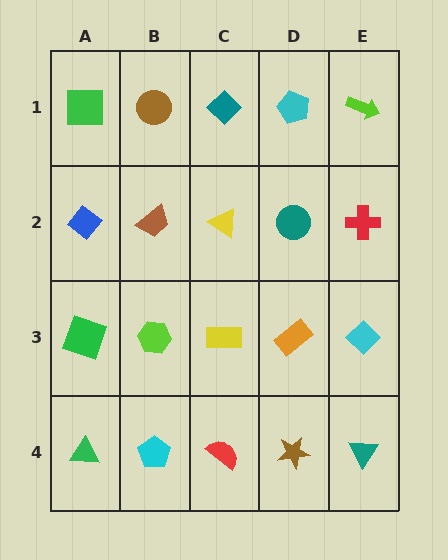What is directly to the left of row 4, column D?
A red semicircle.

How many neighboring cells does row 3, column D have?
4.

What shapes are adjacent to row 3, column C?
A yellow triangle (row 2, column C), a red semicircle (row 4, column C), a lime hexagon (row 3, column B), an orange rectangle (row 3, column D).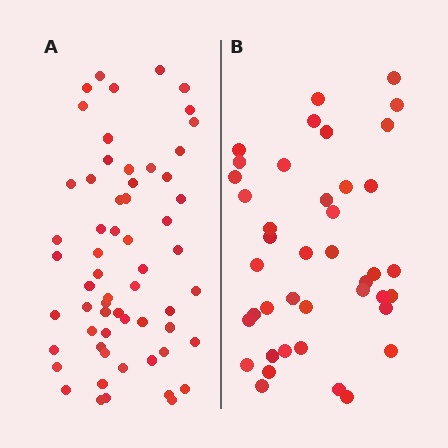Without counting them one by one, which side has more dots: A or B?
Region A (the left region) has more dots.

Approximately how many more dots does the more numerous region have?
Region A has approximately 20 more dots than region B.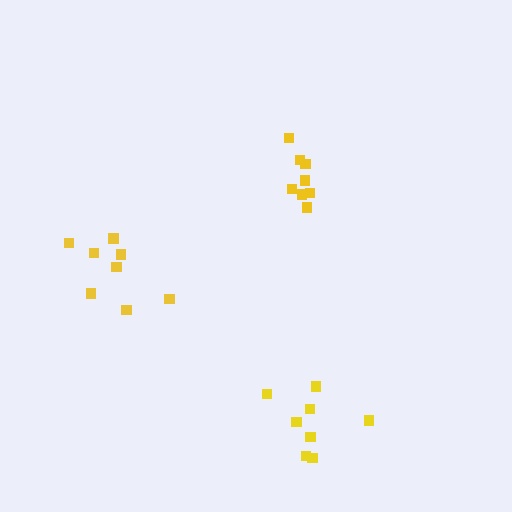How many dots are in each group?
Group 1: 8 dots, Group 2: 8 dots, Group 3: 8 dots (24 total).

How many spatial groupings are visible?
There are 3 spatial groupings.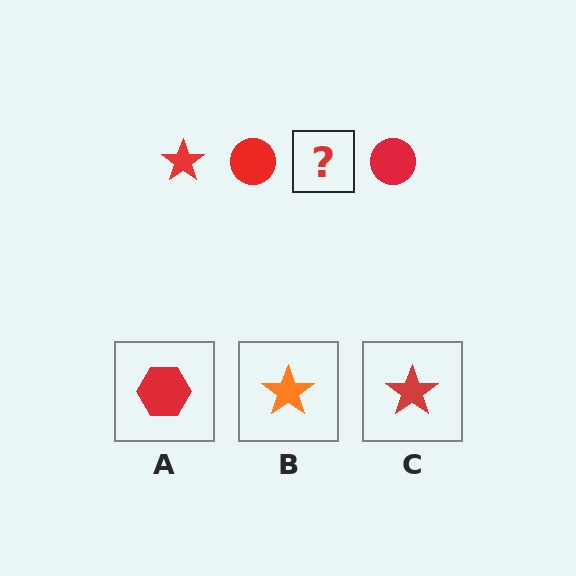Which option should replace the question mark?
Option C.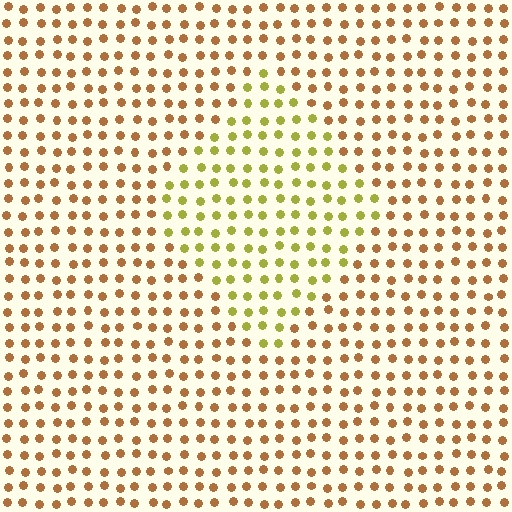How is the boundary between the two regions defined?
The boundary is defined purely by a slight shift in hue (about 40 degrees). Spacing, size, and orientation are identical on both sides.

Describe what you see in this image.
The image is filled with small brown elements in a uniform arrangement. A diamond-shaped region is visible where the elements are tinted to a slightly different hue, forming a subtle color boundary.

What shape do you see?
I see a diamond.